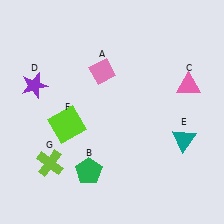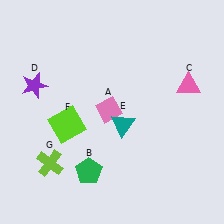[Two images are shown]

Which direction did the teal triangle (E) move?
The teal triangle (E) moved left.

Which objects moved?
The objects that moved are: the pink diamond (A), the teal triangle (E).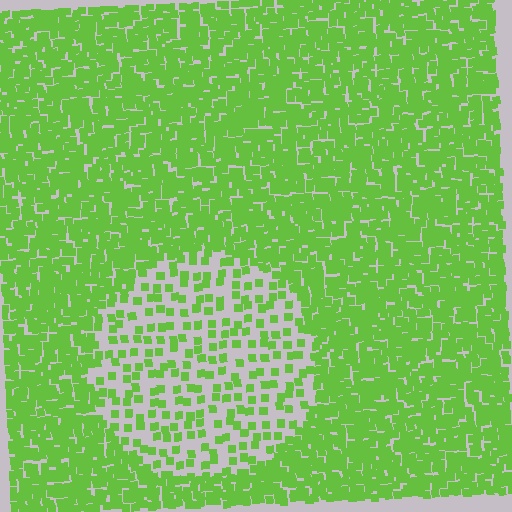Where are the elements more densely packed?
The elements are more densely packed outside the circle boundary.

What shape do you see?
I see a circle.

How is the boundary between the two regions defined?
The boundary is defined by a change in element density (approximately 2.8x ratio). All elements are the same color, size, and shape.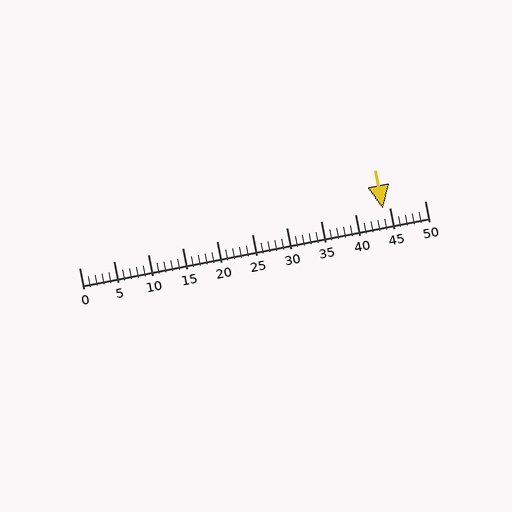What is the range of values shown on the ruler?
The ruler shows values from 0 to 50.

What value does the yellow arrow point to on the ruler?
The yellow arrow points to approximately 44.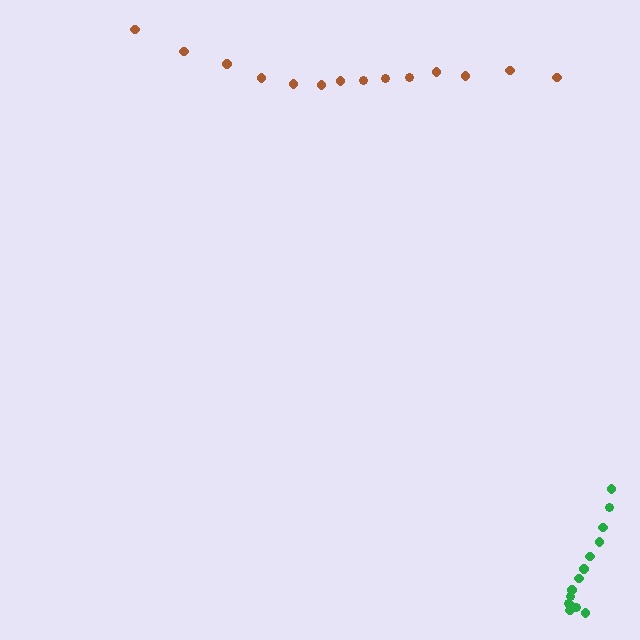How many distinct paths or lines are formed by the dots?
There are 2 distinct paths.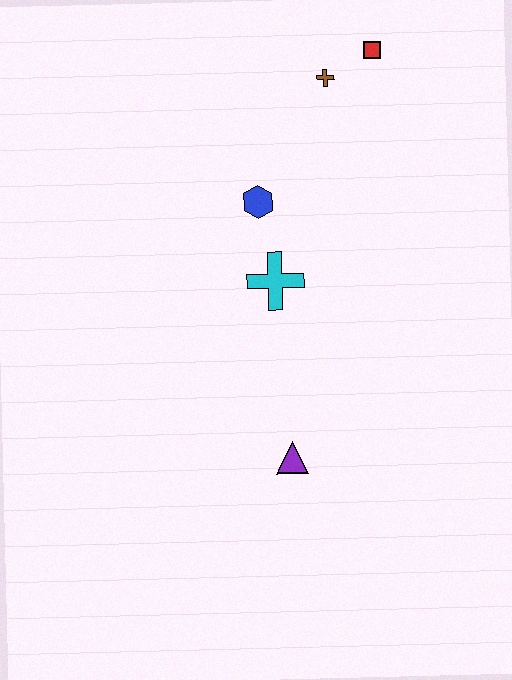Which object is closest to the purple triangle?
The cyan cross is closest to the purple triangle.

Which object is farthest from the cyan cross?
The red square is farthest from the cyan cross.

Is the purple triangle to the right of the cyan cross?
Yes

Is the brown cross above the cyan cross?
Yes